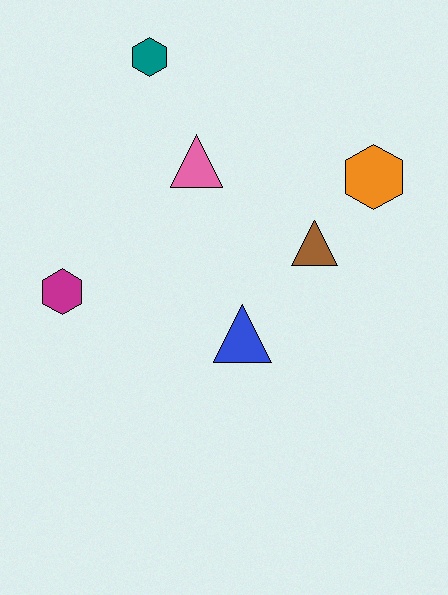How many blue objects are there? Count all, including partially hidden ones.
There is 1 blue object.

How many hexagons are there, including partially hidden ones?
There are 3 hexagons.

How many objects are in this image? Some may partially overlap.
There are 6 objects.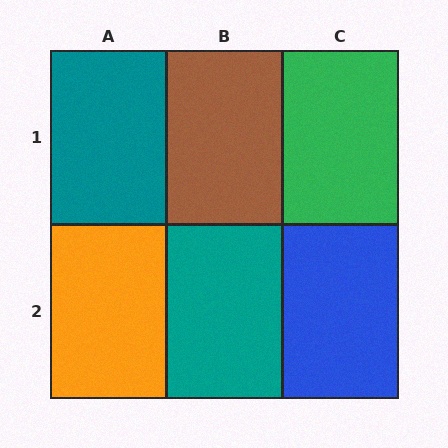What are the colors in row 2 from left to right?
Orange, teal, blue.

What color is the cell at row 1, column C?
Green.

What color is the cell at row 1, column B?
Brown.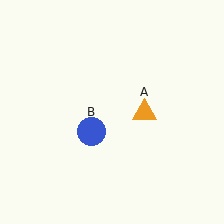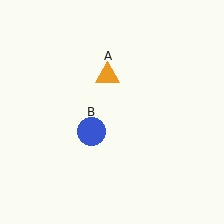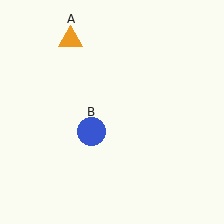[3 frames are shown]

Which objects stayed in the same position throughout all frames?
Blue circle (object B) remained stationary.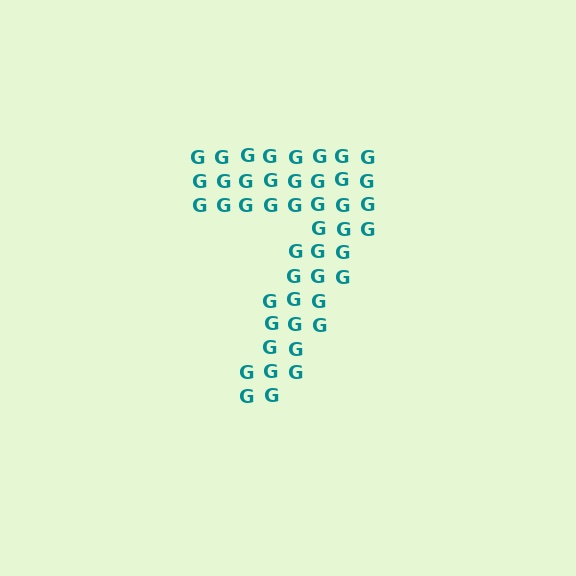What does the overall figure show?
The overall figure shows the digit 7.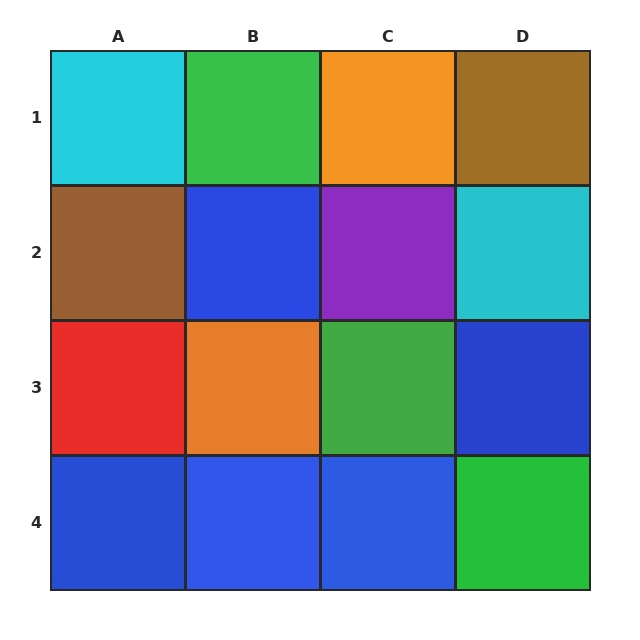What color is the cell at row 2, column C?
Purple.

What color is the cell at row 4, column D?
Green.